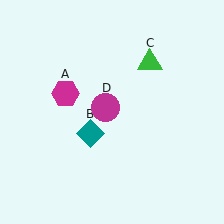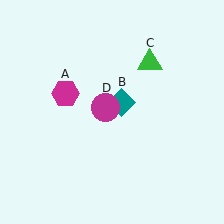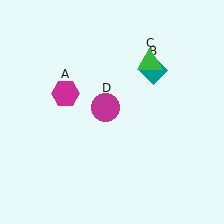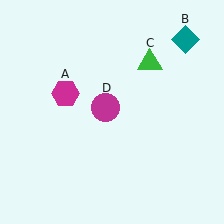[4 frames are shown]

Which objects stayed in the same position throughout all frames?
Magenta hexagon (object A) and green triangle (object C) and magenta circle (object D) remained stationary.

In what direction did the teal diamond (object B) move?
The teal diamond (object B) moved up and to the right.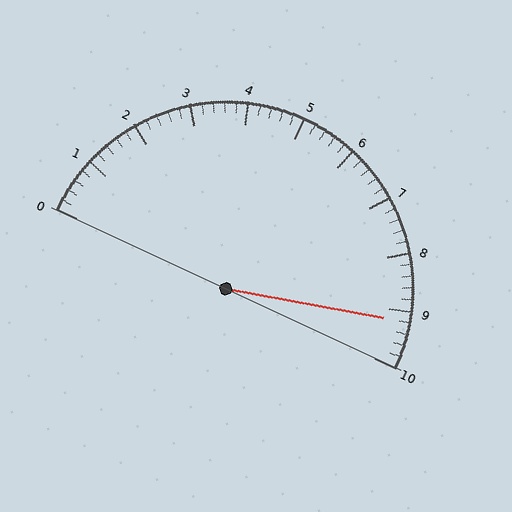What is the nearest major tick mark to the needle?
The nearest major tick mark is 9.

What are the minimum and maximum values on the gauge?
The gauge ranges from 0 to 10.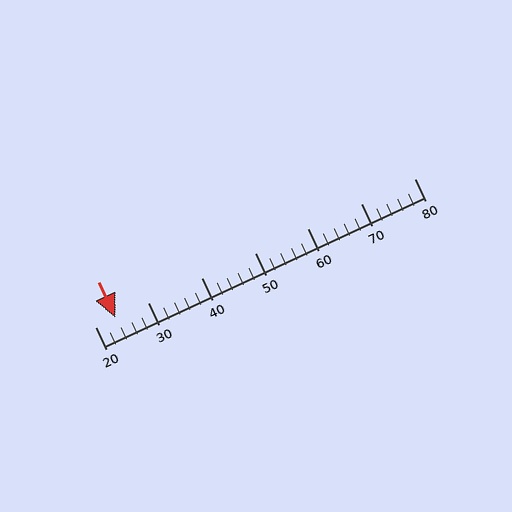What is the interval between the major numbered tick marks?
The major tick marks are spaced 10 units apart.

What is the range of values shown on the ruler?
The ruler shows values from 20 to 80.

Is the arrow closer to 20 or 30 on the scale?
The arrow is closer to 20.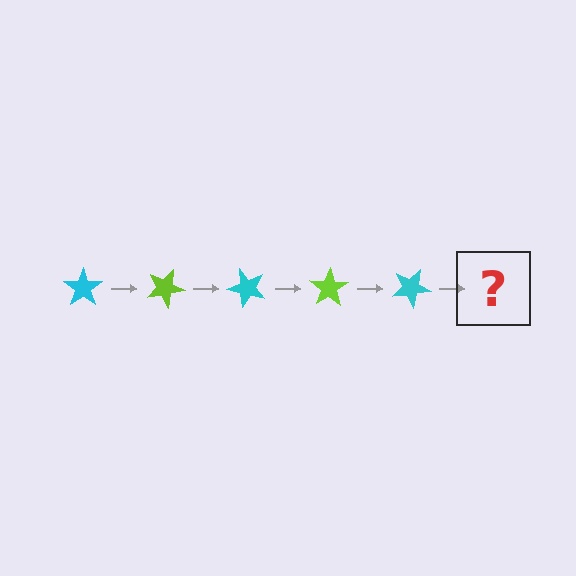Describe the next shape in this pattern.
It should be a lime star, rotated 125 degrees from the start.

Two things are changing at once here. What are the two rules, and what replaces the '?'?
The two rules are that it rotates 25 degrees each step and the color cycles through cyan and lime. The '?' should be a lime star, rotated 125 degrees from the start.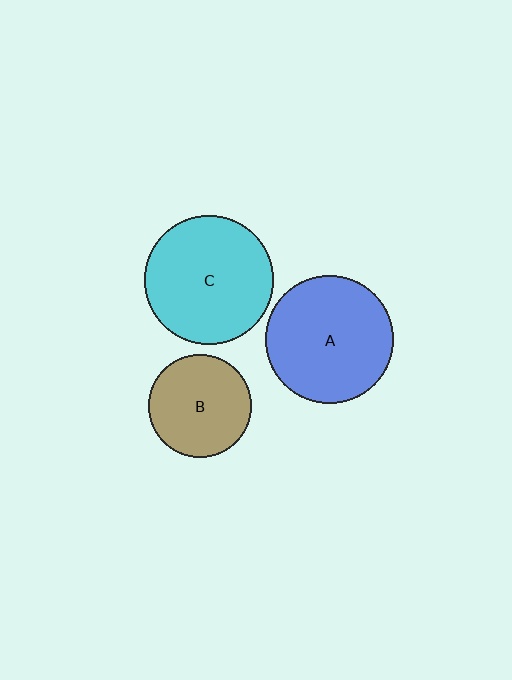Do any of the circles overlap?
No, none of the circles overlap.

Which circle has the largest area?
Circle A (blue).